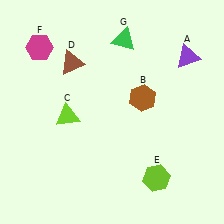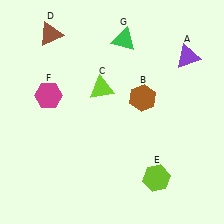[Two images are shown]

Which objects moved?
The objects that moved are: the lime triangle (C), the brown triangle (D), the magenta hexagon (F).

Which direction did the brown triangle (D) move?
The brown triangle (D) moved up.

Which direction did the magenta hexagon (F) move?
The magenta hexagon (F) moved down.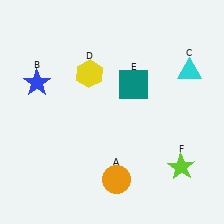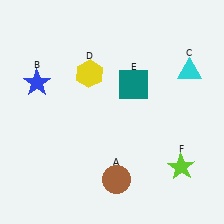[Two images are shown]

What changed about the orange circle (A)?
In Image 1, A is orange. In Image 2, it changed to brown.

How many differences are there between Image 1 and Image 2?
There is 1 difference between the two images.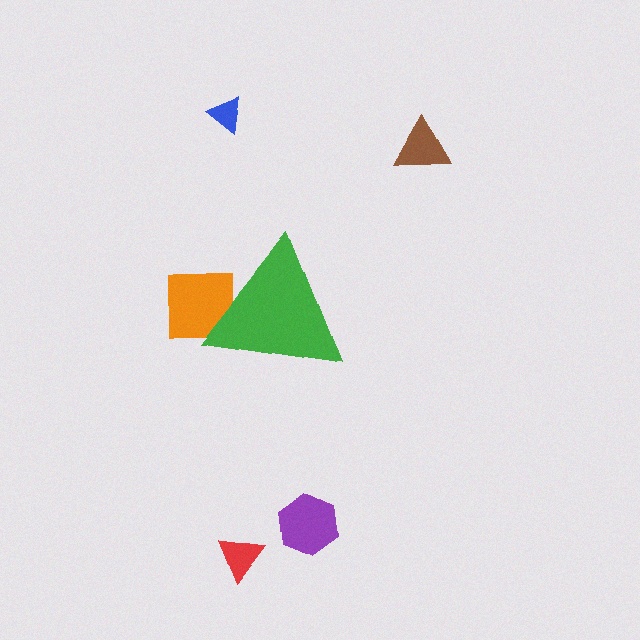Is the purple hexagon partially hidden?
No, the purple hexagon is fully visible.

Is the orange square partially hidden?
Yes, the orange square is partially hidden behind the green triangle.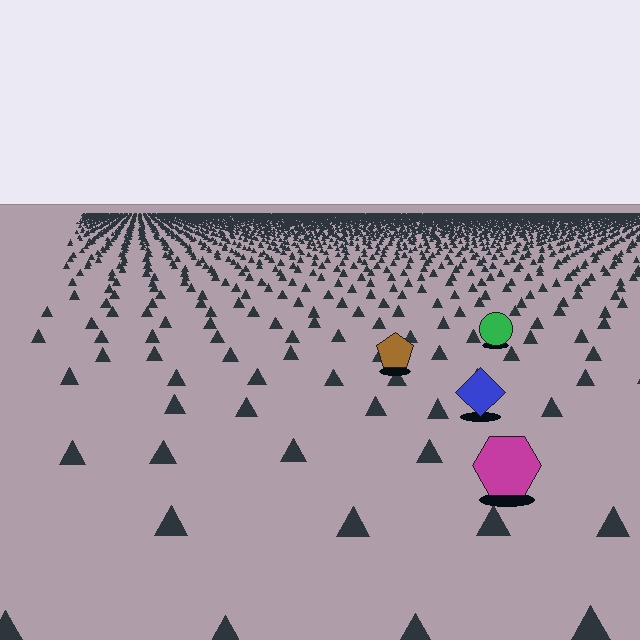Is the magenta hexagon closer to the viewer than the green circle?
Yes. The magenta hexagon is closer — you can tell from the texture gradient: the ground texture is coarser near it.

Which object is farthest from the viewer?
The green circle is farthest from the viewer. It appears smaller and the ground texture around it is denser.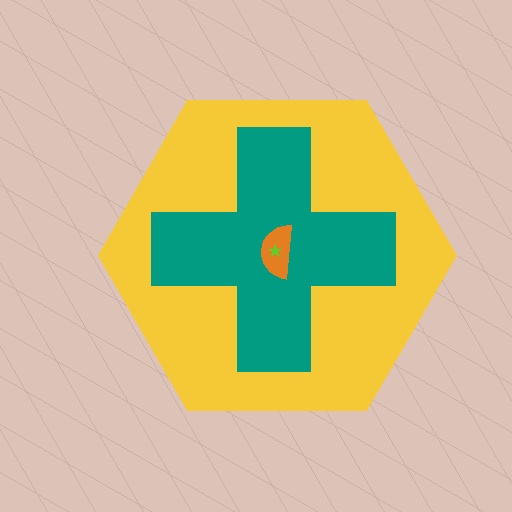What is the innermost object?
The lime star.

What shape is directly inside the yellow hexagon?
The teal cross.